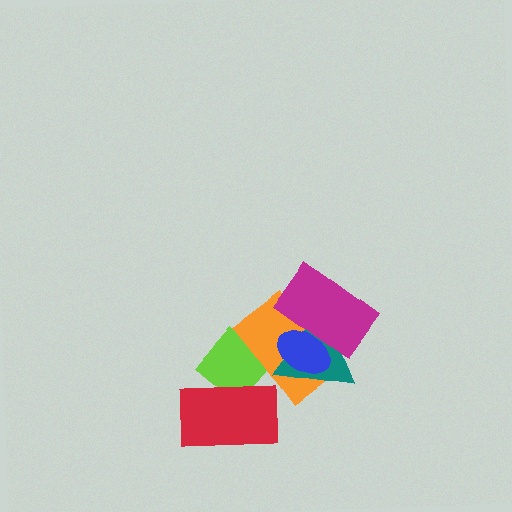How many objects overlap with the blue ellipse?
3 objects overlap with the blue ellipse.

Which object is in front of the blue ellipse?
The magenta rectangle is in front of the blue ellipse.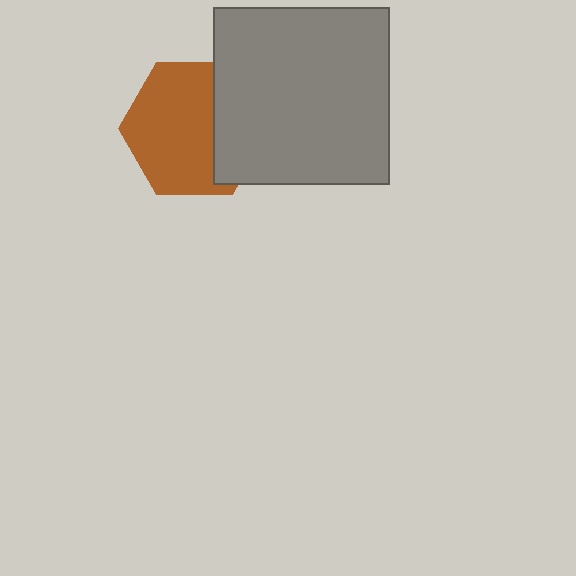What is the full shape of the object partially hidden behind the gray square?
The partially hidden object is a brown hexagon.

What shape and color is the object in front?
The object in front is a gray square.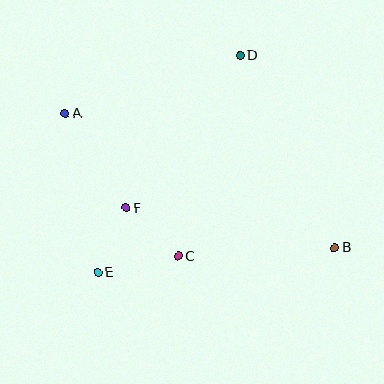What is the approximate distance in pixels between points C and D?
The distance between C and D is approximately 210 pixels.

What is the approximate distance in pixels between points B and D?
The distance between B and D is approximately 214 pixels.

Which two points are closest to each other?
Points E and F are closest to each other.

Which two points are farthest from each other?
Points A and B are farthest from each other.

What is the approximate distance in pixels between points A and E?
The distance between A and E is approximately 162 pixels.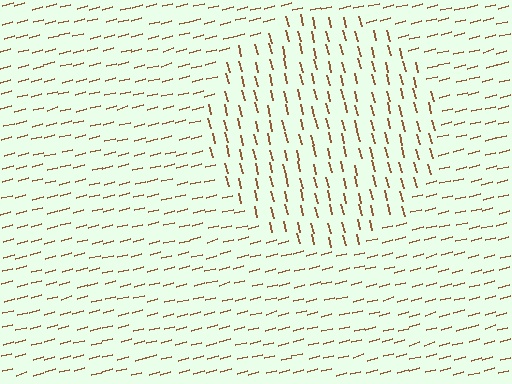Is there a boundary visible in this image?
Yes, there is a texture boundary formed by a change in line orientation.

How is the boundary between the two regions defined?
The boundary is defined purely by a change in line orientation (approximately 89 degrees difference). All lines are the same color and thickness.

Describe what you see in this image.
The image is filled with small brown line segments. A circle region in the image has lines oriented differently from the surrounding lines, creating a visible texture boundary.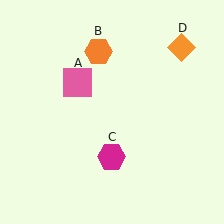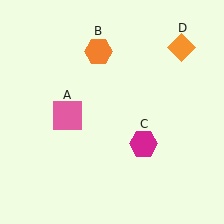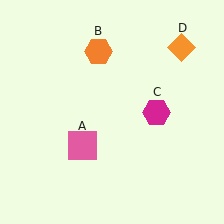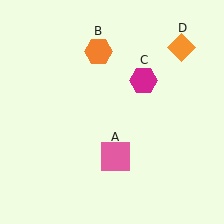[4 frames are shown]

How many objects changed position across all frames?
2 objects changed position: pink square (object A), magenta hexagon (object C).